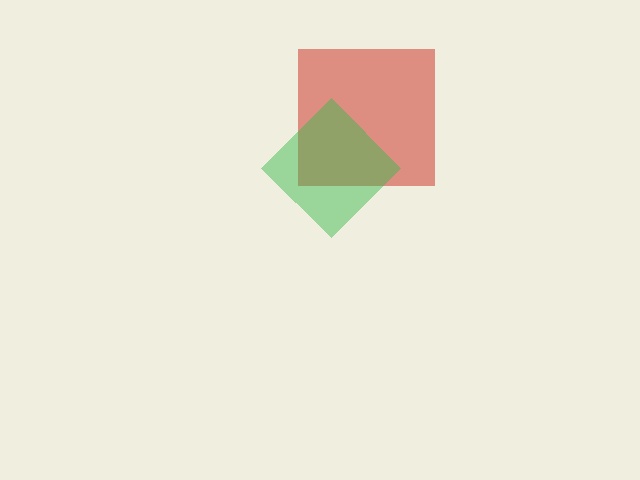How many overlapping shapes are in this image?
There are 2 overlapping shapes in the image.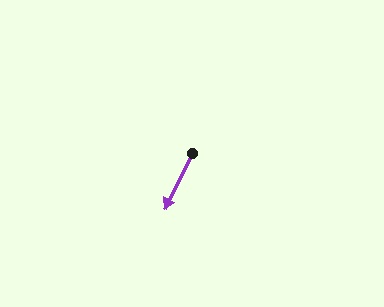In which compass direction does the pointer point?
Southwest.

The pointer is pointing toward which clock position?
Roughly 7 o'clock.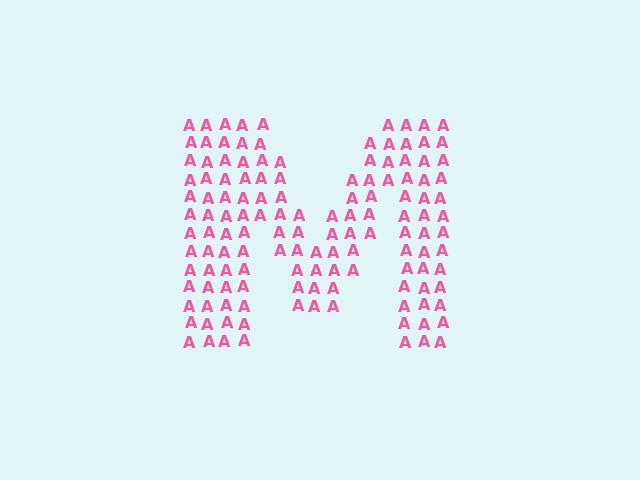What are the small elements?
The small elements are letter A's.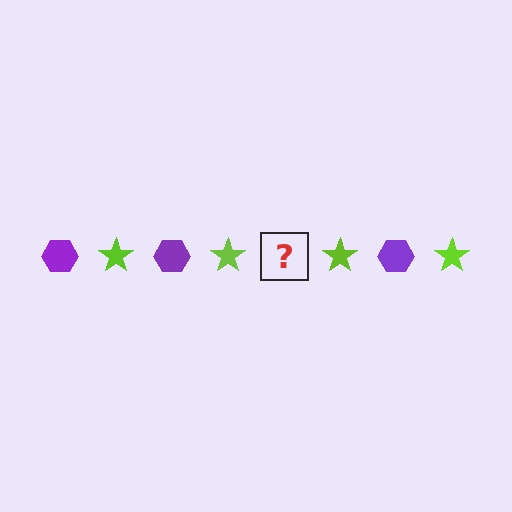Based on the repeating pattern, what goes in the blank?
The blank should be a purple hexagon.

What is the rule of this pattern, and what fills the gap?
The rule is that the pattern alternates between purple hexagon and lime star. The gap should be filled with a purple hexagon.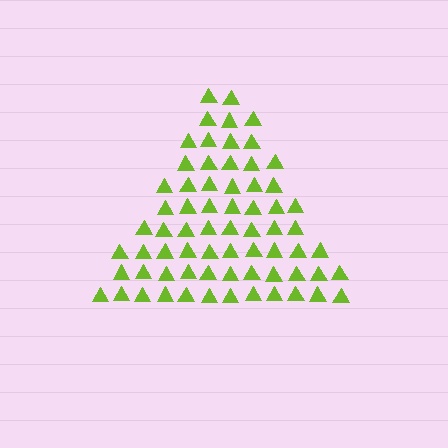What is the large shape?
The large shape is a triangle.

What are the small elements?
The small elements are triangles.